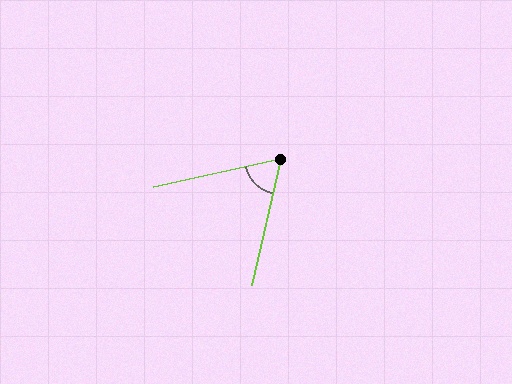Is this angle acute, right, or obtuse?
It is acute.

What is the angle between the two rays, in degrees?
Approximately 65 degrees.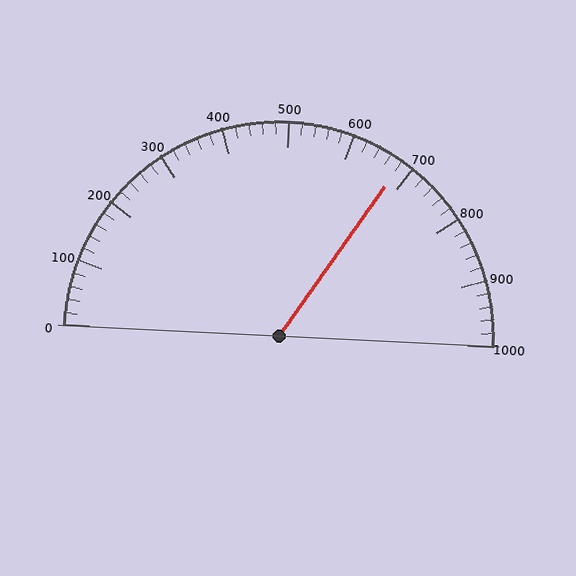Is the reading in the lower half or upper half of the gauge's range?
The reading is in the upper half of the range (0 to 1000).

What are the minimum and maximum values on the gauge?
The gauge ranges from 0 to 1000.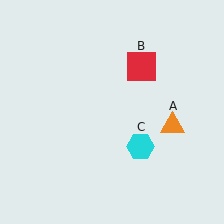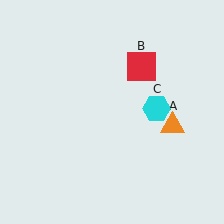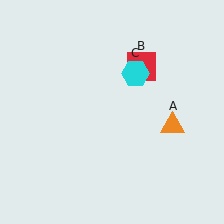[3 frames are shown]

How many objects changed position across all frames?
1 object changed position: cyan hexagon (object C).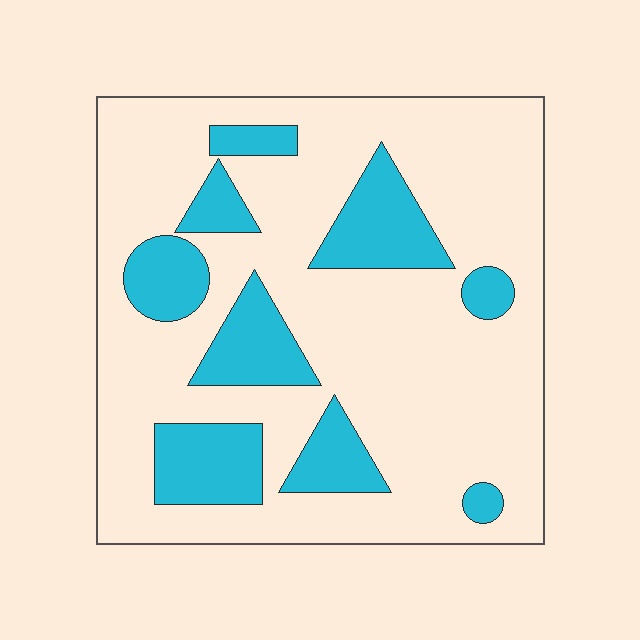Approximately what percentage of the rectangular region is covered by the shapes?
Approximately 25%.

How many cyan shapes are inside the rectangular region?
9.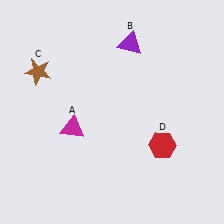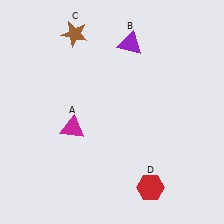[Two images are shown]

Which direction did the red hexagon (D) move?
The red hexagon (D) moved down.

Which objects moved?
The objects that moved are: the brown star (C), the red hexagon (D).